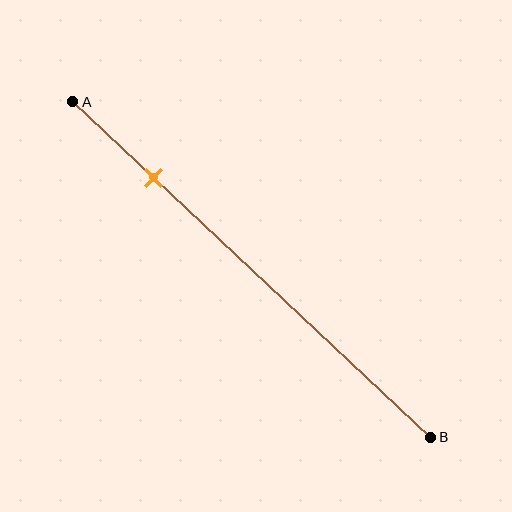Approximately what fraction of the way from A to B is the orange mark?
The orange mark is approximately 25% of the way from A to B.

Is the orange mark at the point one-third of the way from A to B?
No, the mark is at about 25% from A, not at the 33% one-third point.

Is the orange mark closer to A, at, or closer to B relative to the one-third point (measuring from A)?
The orange mark is closer to point A than the one-third point of segment AB.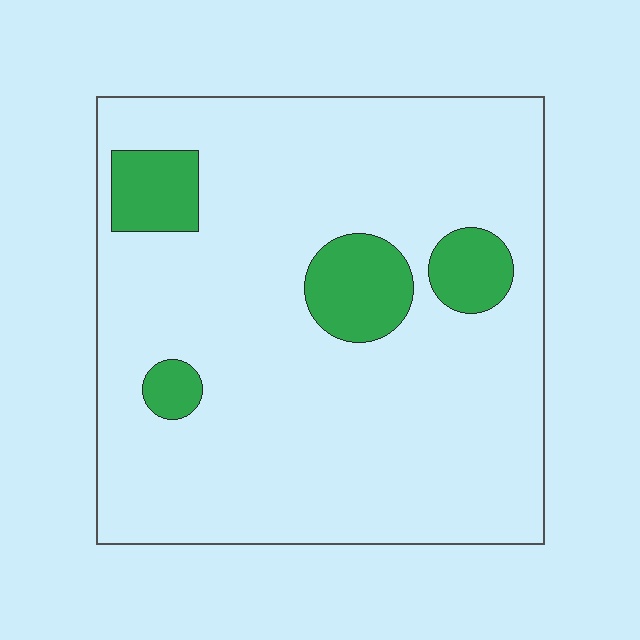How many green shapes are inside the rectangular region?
4.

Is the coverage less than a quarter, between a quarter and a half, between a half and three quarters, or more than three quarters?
Less than a quarter.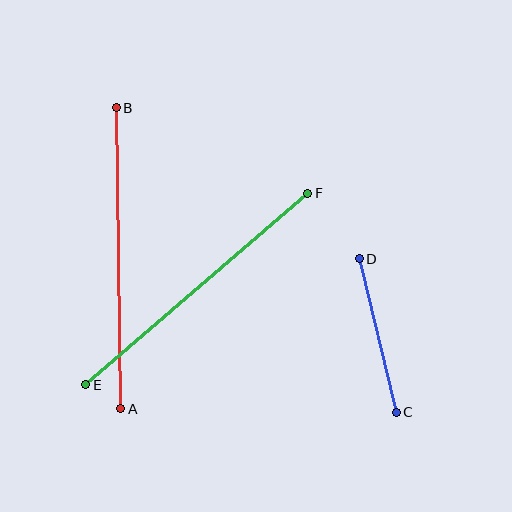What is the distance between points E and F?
The distance is approximately 293 pixels.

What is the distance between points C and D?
The distance is approximately 158 pixels.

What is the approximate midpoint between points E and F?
The midpoint is at approximately (197, 289) pixels.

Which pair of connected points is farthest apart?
Points A and B are farthest apart.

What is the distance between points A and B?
The distance is approximately 301 pixels.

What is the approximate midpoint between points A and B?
The midpoint is at approximately (119, 258) pixels.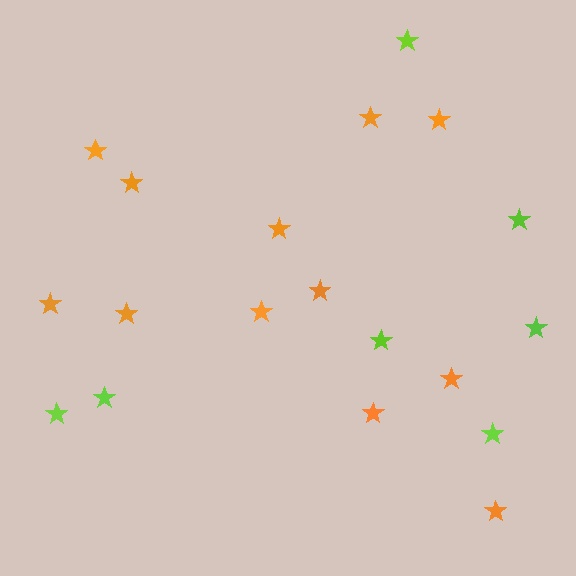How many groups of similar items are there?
There are 2 groups: one group of lime stars (7) and one group of orange stars (12).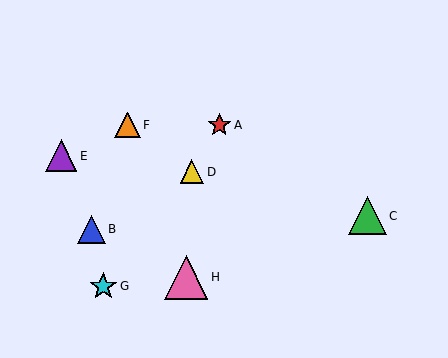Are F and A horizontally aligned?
Yes, both are at y≈125.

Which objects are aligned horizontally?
Objects A, F are aligned horizontally.